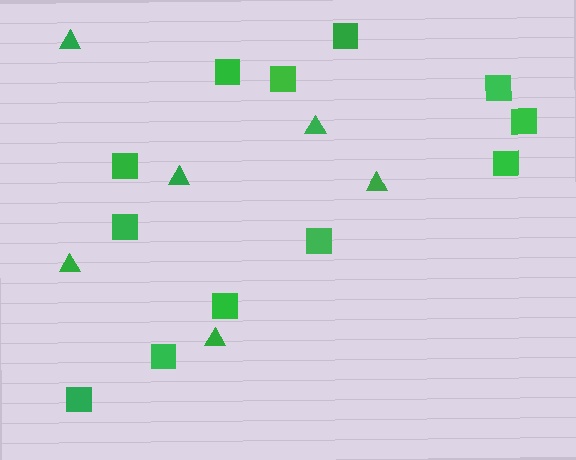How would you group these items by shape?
There are 2 groups: one group of triangles (6) and one group of squares (12).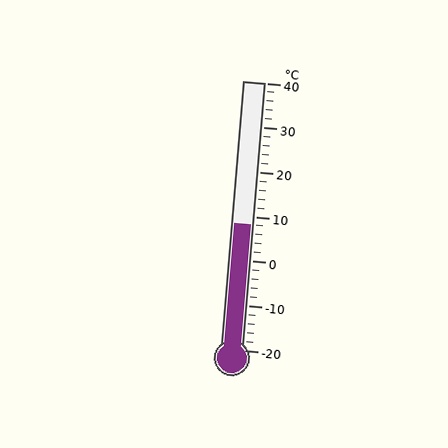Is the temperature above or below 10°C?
The temperature is below 10°C.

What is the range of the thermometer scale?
The thermometer scale ranges from -20°C to 40°C.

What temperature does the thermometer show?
The thermometer shows approximately 8°C.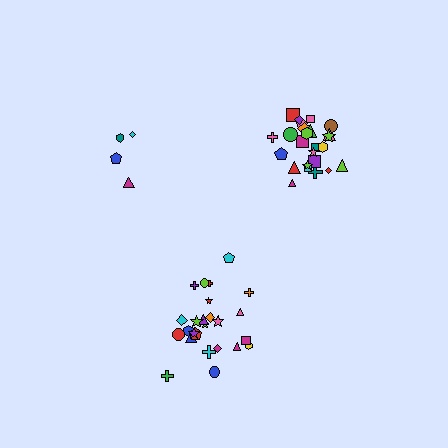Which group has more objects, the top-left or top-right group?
The top-right group.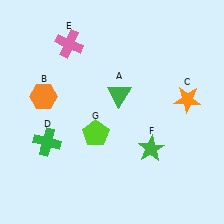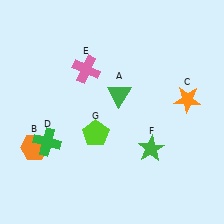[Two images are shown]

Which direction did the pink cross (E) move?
The pink cross (E) moved down.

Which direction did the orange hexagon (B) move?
The orange hexagon (B) moved down.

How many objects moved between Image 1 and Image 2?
2 objects moved between the two images.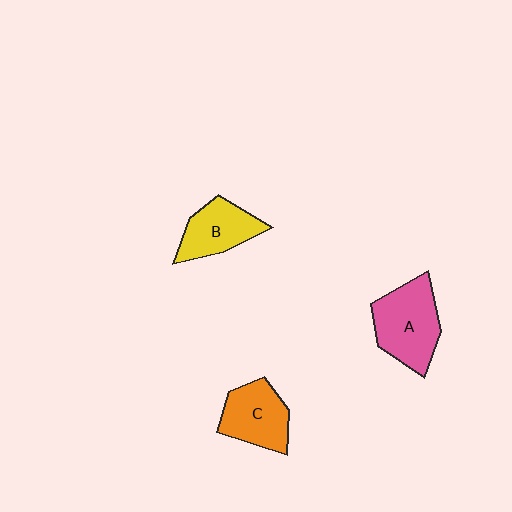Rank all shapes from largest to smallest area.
From largest to smallest: A (pink), C (orange), B (yellow).